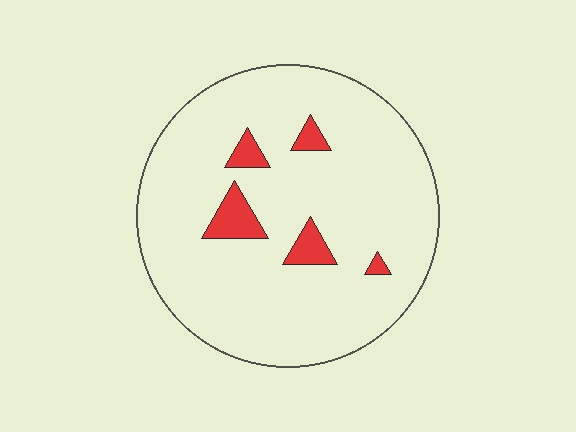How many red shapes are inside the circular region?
5.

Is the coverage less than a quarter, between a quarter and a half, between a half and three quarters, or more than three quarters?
Less than a quarter.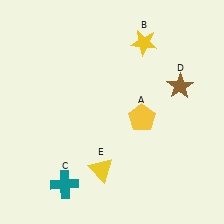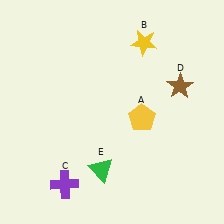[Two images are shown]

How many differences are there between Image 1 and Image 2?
There are 2 differences between the two images.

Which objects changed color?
C changed from teal to purple. E changed from yellow to green.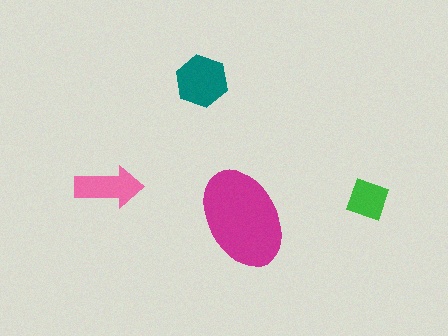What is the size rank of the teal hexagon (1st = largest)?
2nd.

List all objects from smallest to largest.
The green square, the pink arrow, the teal hexagon, the magenta ellipse.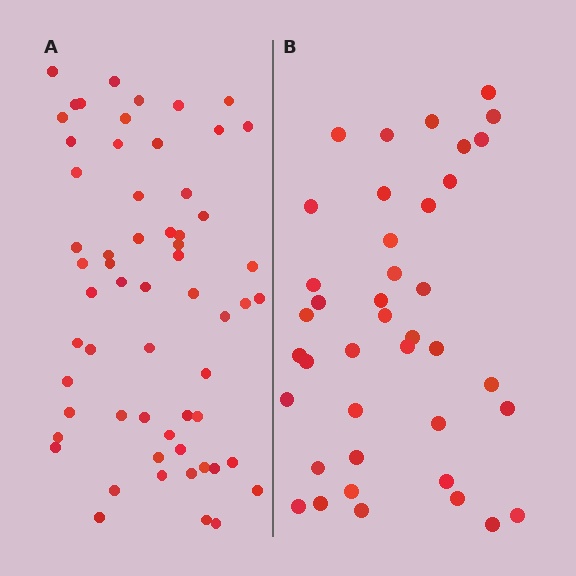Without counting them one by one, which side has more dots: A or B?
Region A (the left region) has more dots.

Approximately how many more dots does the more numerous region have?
Region A has approximately 20 more dots than region B.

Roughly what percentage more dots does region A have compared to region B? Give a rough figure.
About 50% more.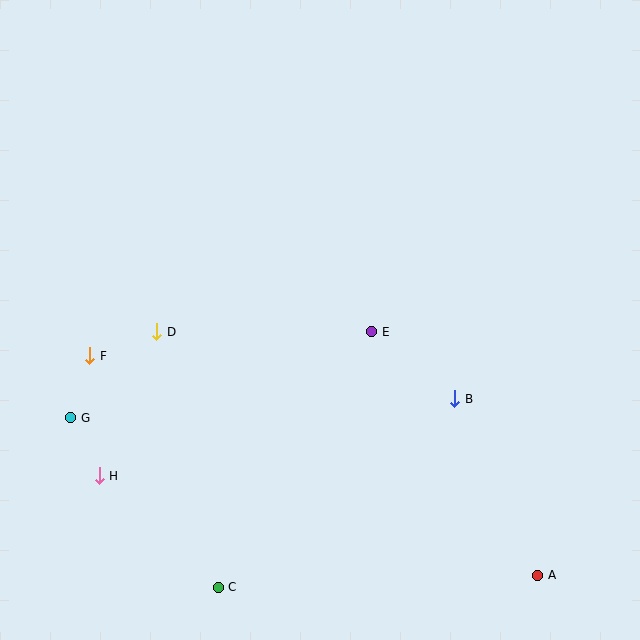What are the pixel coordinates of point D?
Point D is at (157, 332).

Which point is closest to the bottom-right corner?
Point A is closest to the bottom-right corner.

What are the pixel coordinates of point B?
Point B is at (455, 399).